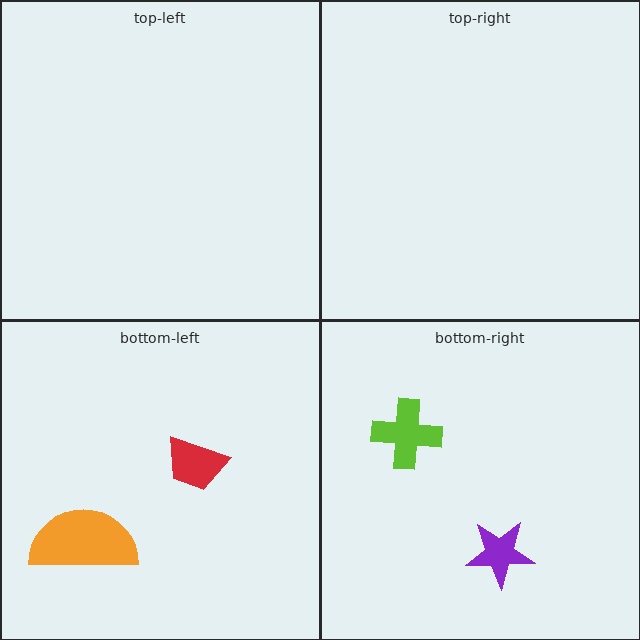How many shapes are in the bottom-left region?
2.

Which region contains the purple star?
The bottom-right region.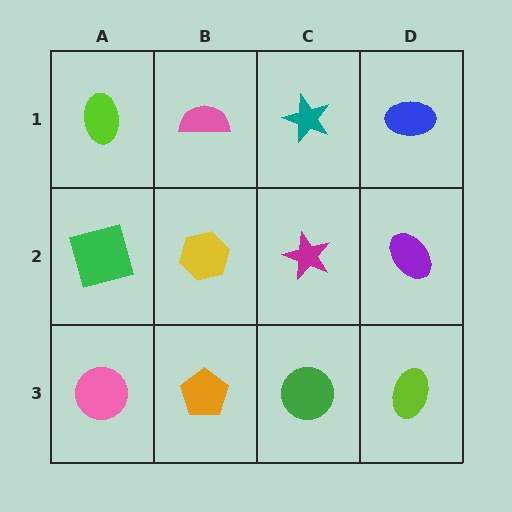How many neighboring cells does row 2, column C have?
4.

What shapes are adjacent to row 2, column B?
A pink semicircle (row 1, column B), an orange pentagon (row 3, column B), a green square (row 2, column A), a magenta star (row 2, column C).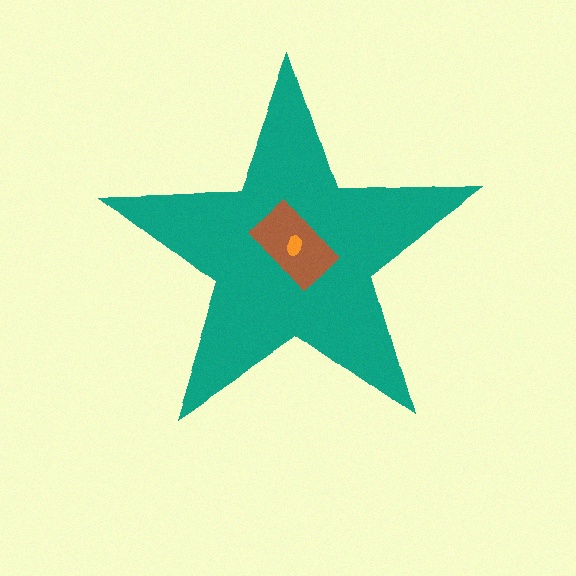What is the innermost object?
The orange ellipse.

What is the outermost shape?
The teal star.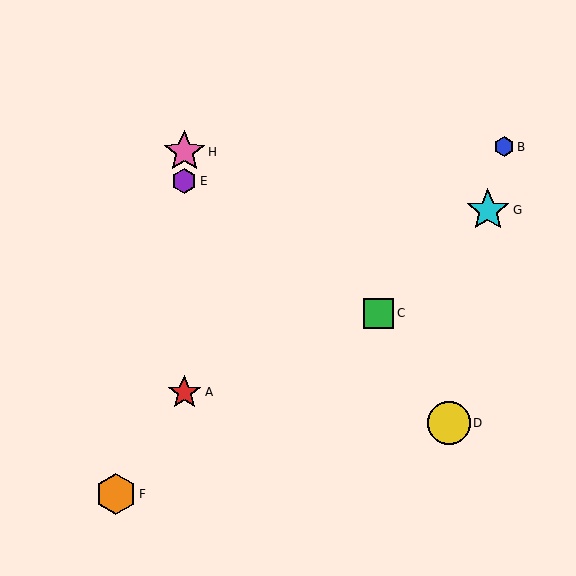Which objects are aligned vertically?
Objects A, E, H are aligned vertically.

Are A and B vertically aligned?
No, A is at x≈184 and B is at x≈504.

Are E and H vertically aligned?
Yes, both are at x≈184.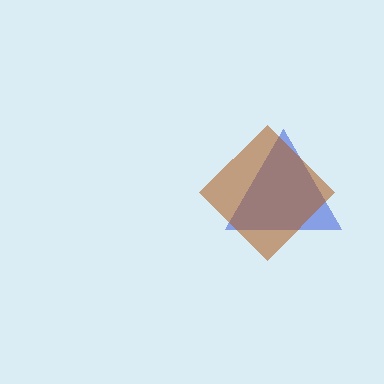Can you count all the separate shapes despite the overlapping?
Yes, there are 2 separate shapes.